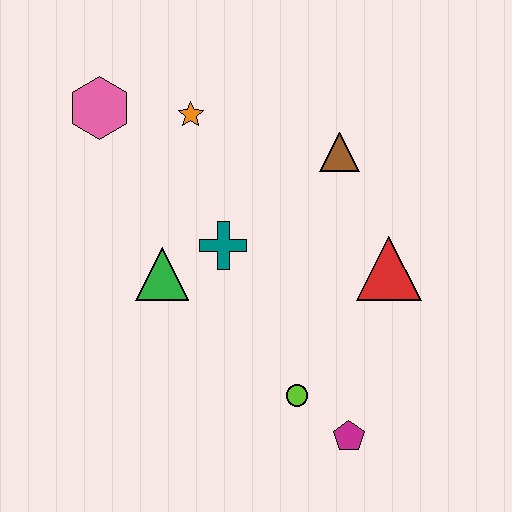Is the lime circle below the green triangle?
Yes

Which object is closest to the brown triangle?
The red triangle is closest to the brown triangle.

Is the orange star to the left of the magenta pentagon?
Yes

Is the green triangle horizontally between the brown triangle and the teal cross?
No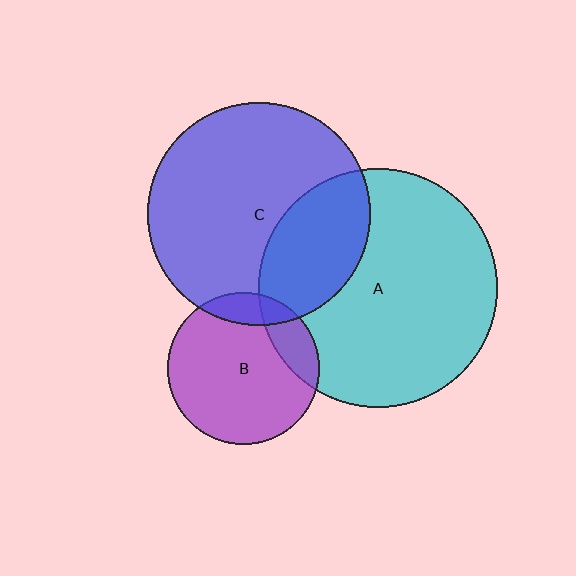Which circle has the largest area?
Circle A (cyan).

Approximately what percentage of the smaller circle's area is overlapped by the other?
Approximately 30%.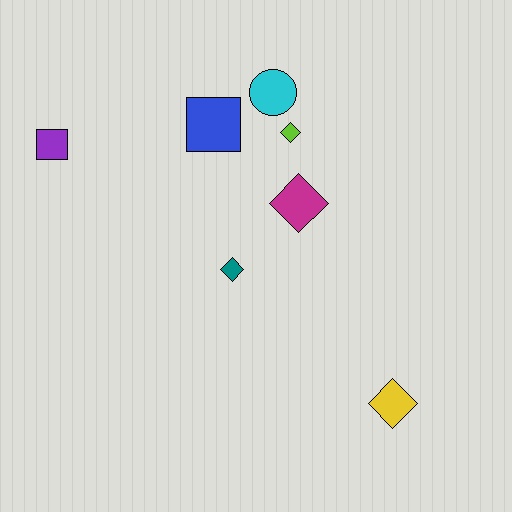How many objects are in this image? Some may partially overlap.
There are 7 objects.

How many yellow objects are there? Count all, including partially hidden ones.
There is 1 yellow object.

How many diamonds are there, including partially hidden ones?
There are 4 diamonds.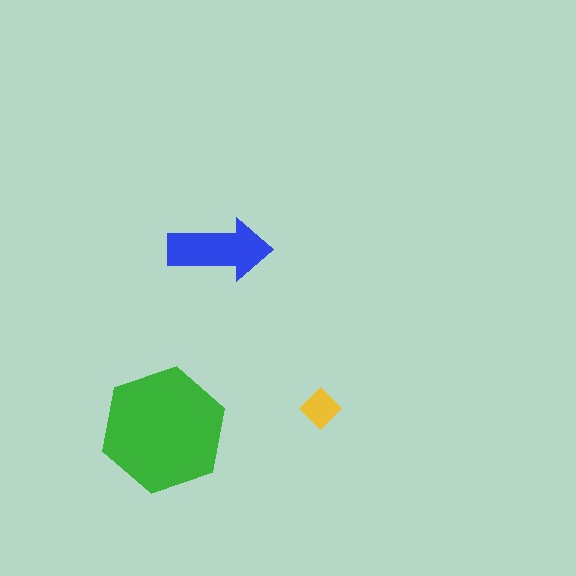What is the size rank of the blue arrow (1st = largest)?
2nd.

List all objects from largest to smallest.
The green hexagon, the blue arrow, the yellow diamond.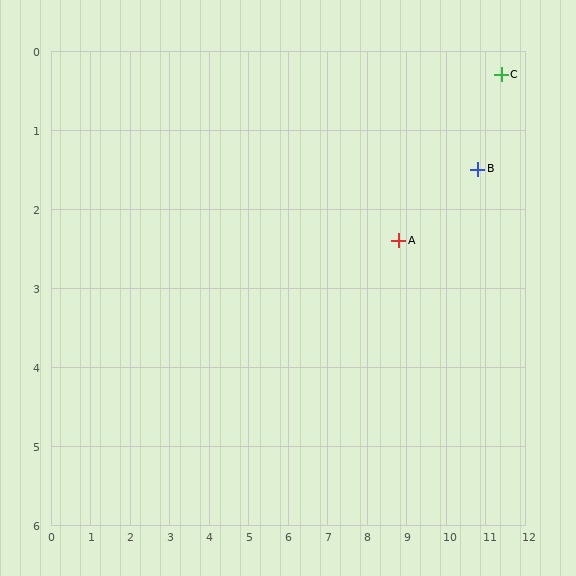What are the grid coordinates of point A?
Point A is at approximately (8.8, 2.4).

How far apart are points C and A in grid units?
Points C and A are about 3.3 grid units apart.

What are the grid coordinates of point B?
Point B is at approximately (10.8, 1.5).